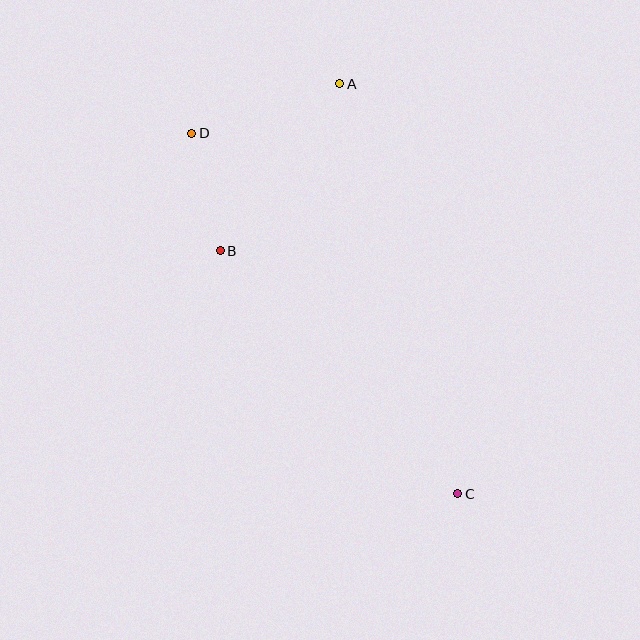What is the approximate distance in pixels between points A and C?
The distance between A and C is approximately 426 pixels.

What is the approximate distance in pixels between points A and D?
The distance between A and D is approximately 156 pixels.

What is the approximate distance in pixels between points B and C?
The distance between B and C is approximately 340 pixels.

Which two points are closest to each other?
Points B and D are closest to each other.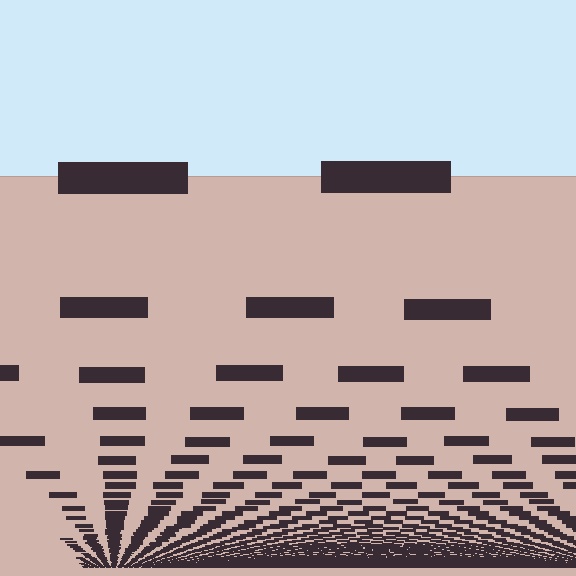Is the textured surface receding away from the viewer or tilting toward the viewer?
The surface appears to tilt toward the viewer. Texture elements get larger and sparser toward the top.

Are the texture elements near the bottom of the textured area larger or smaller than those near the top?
Smaller. The gradient is inverted — elements near the bottom are smaller and denser.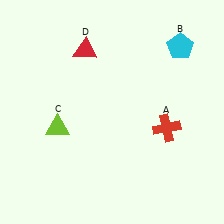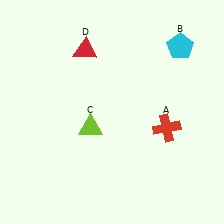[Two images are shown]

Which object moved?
The lime triangle (C) moved right.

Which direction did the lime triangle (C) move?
The lime triangle (C) moved right.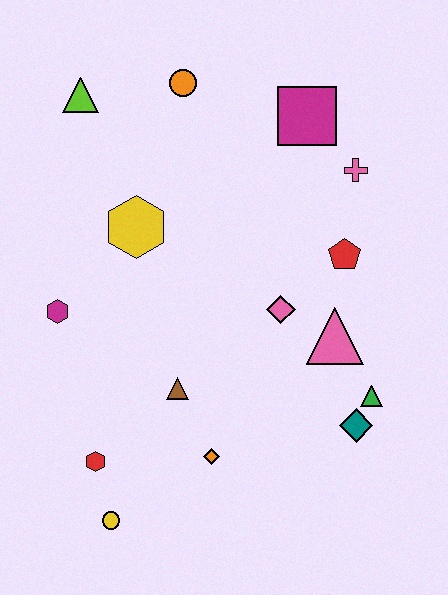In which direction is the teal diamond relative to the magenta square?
The teal diamond is below the magenta square.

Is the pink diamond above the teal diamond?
Yes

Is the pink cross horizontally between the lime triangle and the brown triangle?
No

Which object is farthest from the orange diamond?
The lime triangle is farthest from the orange diamond.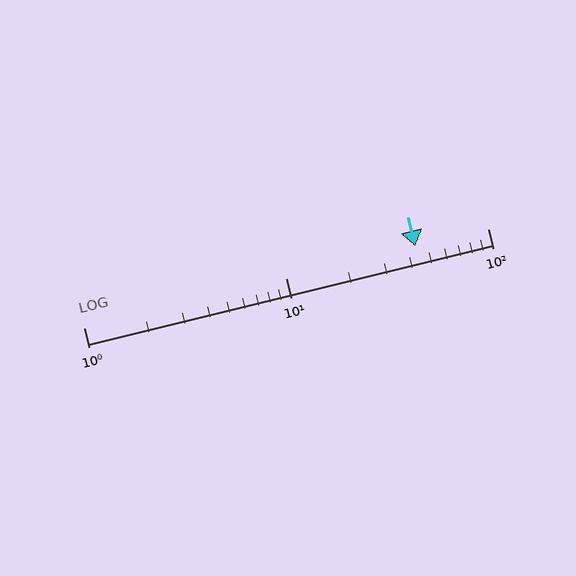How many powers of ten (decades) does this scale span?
The scale spans 2 decades, from 1 to 100.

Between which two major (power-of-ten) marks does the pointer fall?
The pointer is between 10 and 100.